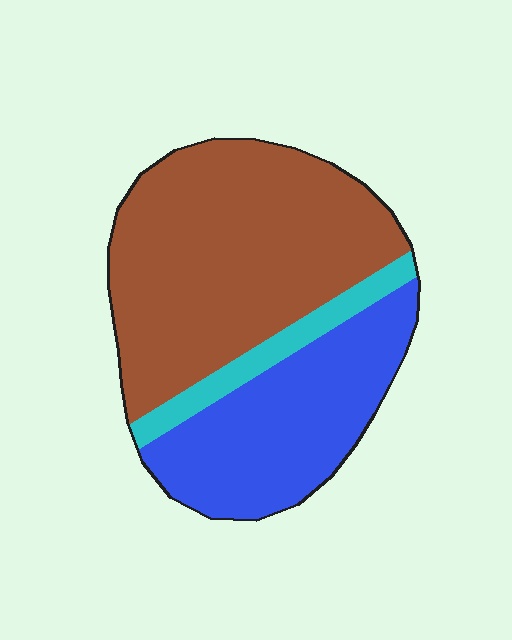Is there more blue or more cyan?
Blue.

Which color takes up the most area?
Brown, at roughly 55%.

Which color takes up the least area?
Cyan, at roughly 10%.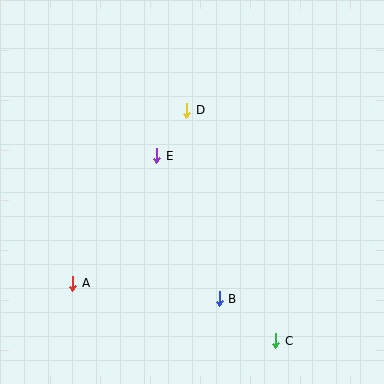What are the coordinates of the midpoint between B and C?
The midpoint between B and C is at (248, 320).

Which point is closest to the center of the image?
Point E at (157, 156) is closest to the center.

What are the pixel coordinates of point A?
Point A is at (73, 283).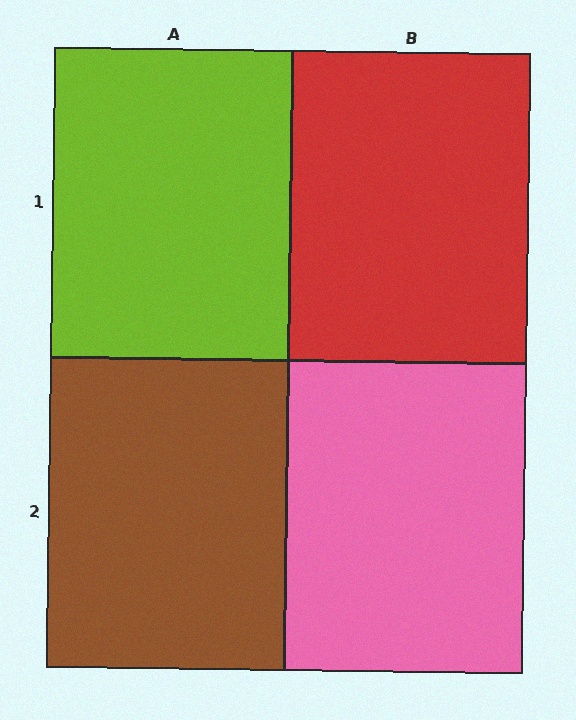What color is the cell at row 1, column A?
Lime.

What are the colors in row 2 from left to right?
Brown, pink.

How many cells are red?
1 cell is red.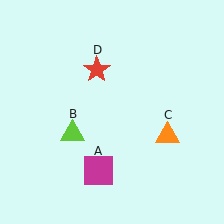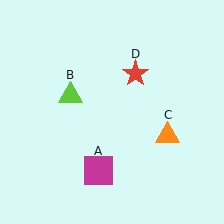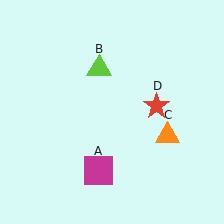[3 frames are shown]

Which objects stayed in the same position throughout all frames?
Magenta square (object A) and orange triangle (object C) remained stationary.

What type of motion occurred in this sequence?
The lime triangle (object B), red star (object D) rotated clockwise around the center of the scene.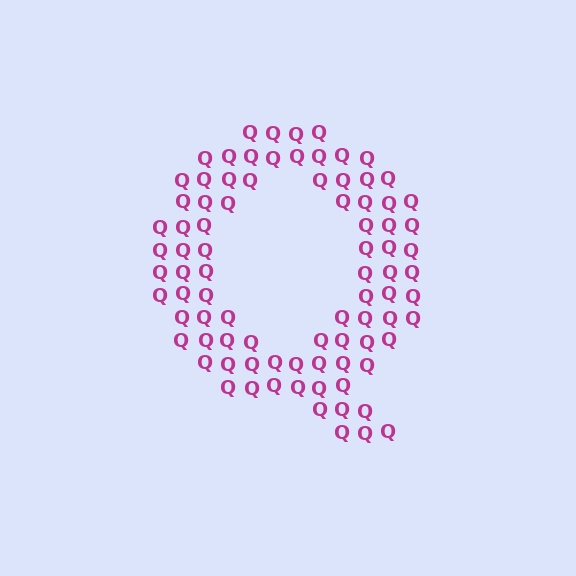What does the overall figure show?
The overall figure shows the letter Q.